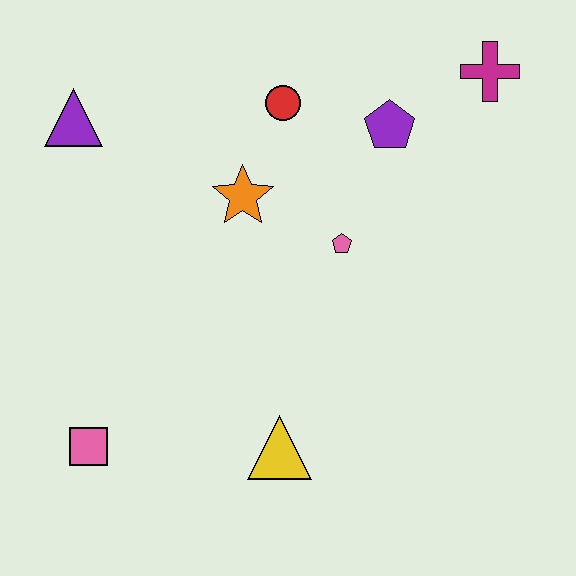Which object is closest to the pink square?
The yellow triangle is closest to the pink square.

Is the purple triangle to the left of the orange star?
Yes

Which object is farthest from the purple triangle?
The magenta cross is farthest from the purple triangle.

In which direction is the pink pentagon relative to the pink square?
The pink pentagon is to the right of the pink square.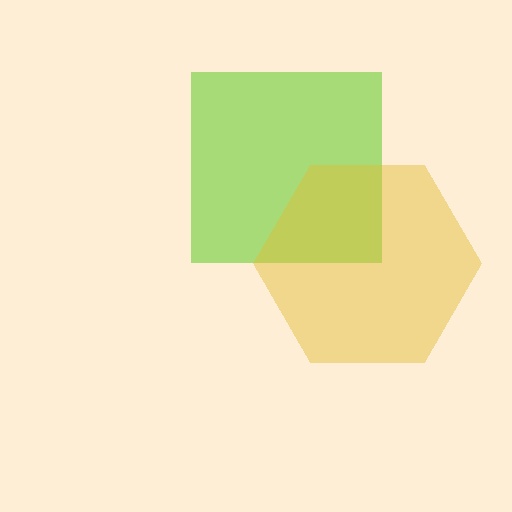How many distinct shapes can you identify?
There are 2 distinct shapes: a lime square, a yellow hexagon.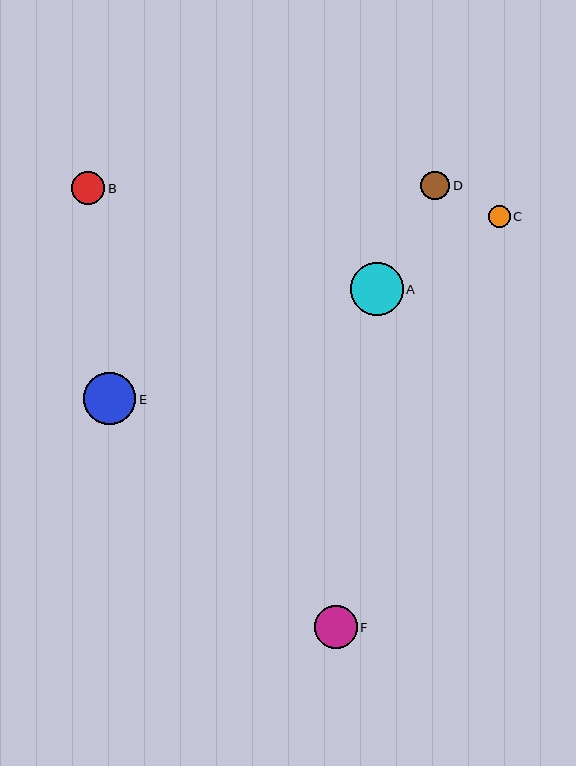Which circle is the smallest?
Circle C is the smallest with a size of approximately 22 pixels.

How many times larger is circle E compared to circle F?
Circle E is approximately 1.2 times the size of circle F.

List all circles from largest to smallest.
From largest to smallest: A, E, F, B, D, C.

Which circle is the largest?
Circle A is the largest with a size of approximately 53 pixels.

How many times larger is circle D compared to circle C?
Circle D is approximately 1.3 times the size of circle C.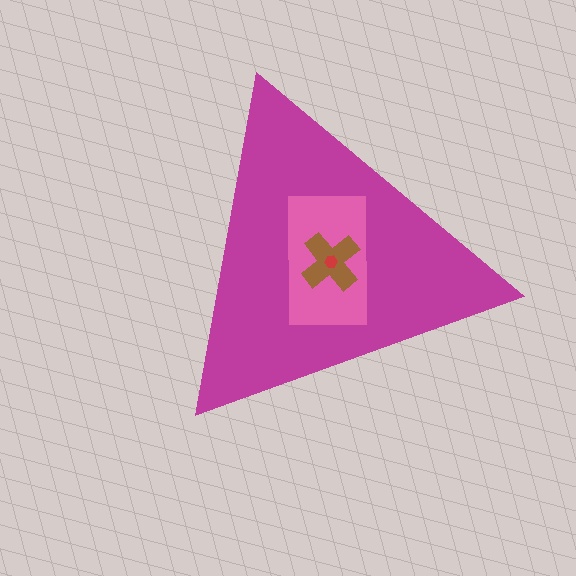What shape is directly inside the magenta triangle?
The pink rectangle.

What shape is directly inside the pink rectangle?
The brown cross.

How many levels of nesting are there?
4.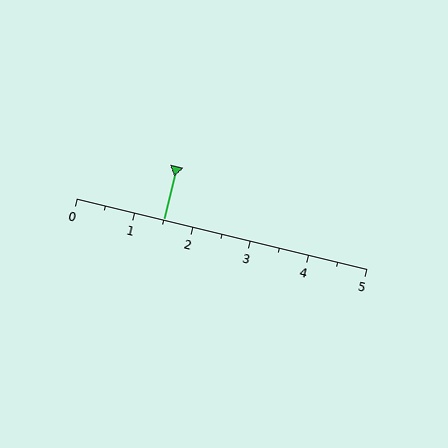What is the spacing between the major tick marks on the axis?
The major ticks are spaced 1 apart.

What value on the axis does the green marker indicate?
The marker indicates approximately 1.5.